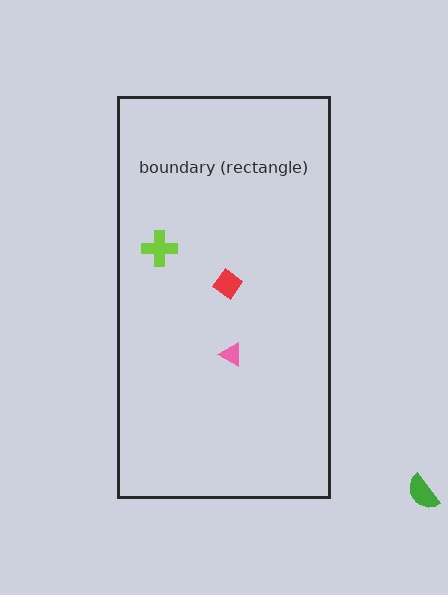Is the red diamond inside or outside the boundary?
Inside.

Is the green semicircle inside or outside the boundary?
Outside.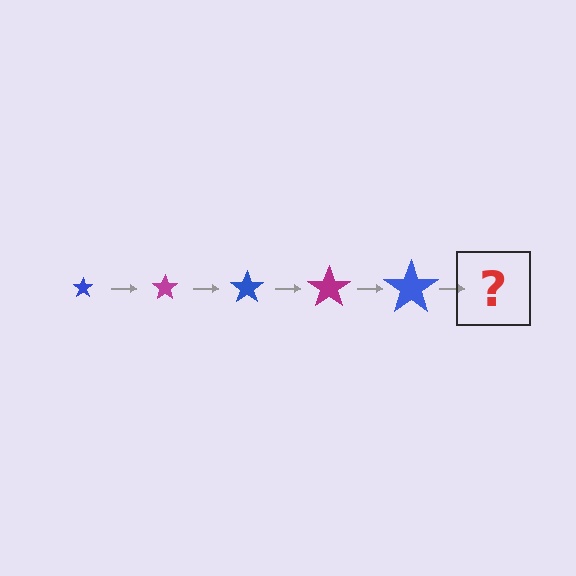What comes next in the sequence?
The next element should be a magenta star, larger than the previous one.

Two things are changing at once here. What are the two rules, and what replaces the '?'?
The two rules are that the star grows larger each step and the color cycles through blue and magenta. The '?' should be a magenta star, larger than the previous one.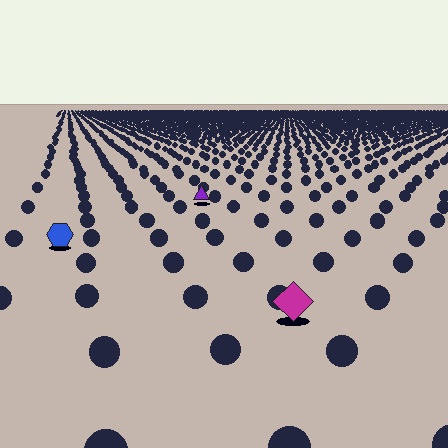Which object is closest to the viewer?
The magenta diamond is closest. The texture marks near it are larger and more spread out.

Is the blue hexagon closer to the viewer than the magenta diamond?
No. The magenta diamond is closer — you can tell from the texture gradient: the ground texture is coarser near it.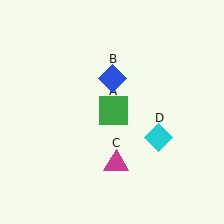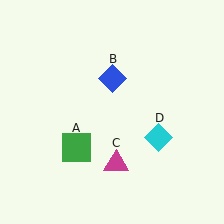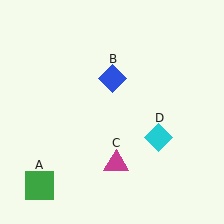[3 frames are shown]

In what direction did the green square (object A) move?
The green square (object A) moved down and to the left.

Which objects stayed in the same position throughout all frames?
Blue diamond (object B) and magenta triangle (object C) and cyan diamond (object D) remained stationary.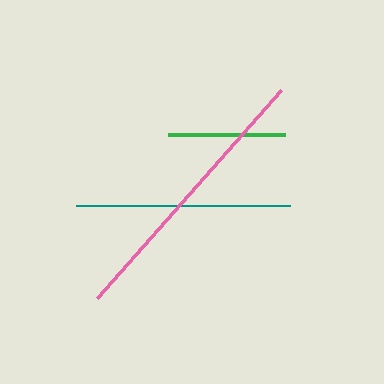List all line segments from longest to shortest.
From longest to shortest: pink, teal, green.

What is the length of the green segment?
The green segment is approximately 118 pixels long.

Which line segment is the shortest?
The green line is the shortest at approximately 118 pixels.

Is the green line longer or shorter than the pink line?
The pink line is longer than the green line.